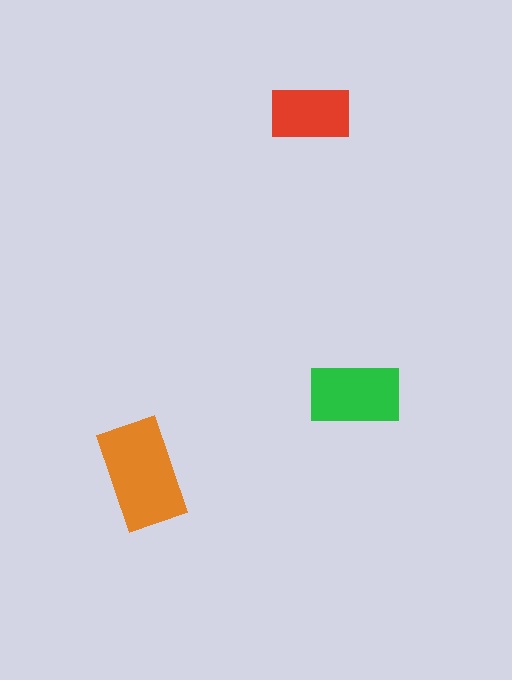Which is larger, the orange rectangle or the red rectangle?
The orange one.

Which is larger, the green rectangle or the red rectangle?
The green one.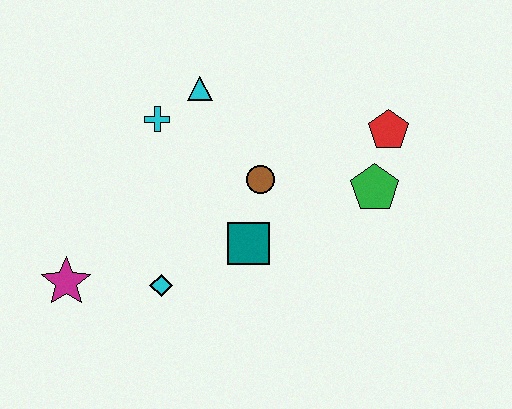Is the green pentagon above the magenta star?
Yes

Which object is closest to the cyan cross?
The cyan triangle is closest to the cyan cross.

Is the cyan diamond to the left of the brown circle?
Yes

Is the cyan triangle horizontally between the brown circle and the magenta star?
Yes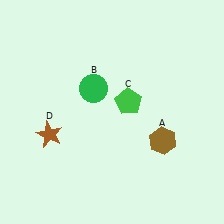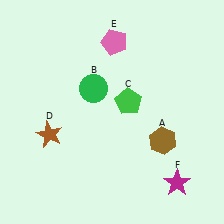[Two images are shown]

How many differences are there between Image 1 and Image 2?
There are 2 differences between the two images.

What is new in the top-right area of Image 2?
A pink pentagon (E) was added in the top-right area of Image 2.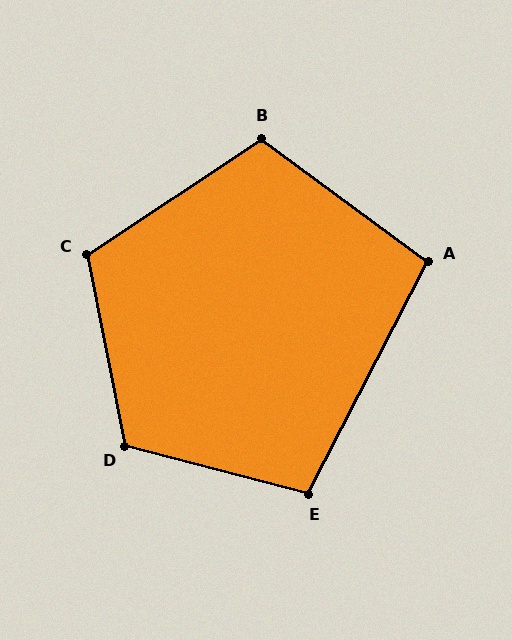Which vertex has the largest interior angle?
D, at approximately 116 degrees.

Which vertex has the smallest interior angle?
A, at approximately 99 degrees.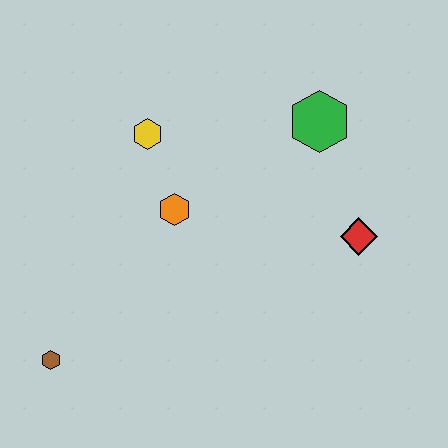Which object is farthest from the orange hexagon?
The brown hexagon is farthest from the orange hexagon.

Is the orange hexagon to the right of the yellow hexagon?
Yes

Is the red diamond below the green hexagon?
Yes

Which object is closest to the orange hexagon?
The yellow hexagon is closest to the orange hexagon.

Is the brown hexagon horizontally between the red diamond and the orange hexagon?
No